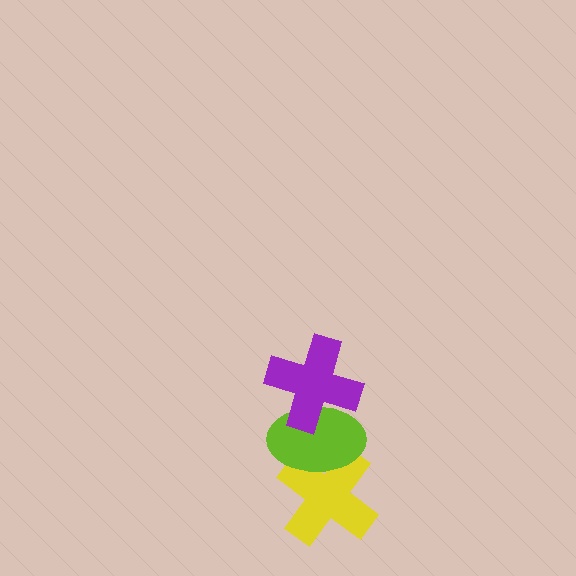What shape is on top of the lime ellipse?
The purple cross is on top of the lime ellipse.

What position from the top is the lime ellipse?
The lime ellipse is 2nd from the top.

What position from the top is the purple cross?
The purple cross is 1st from the top.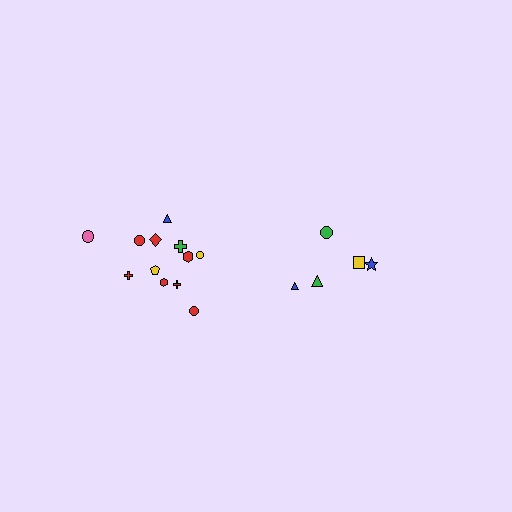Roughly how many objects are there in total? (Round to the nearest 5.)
Roughly 15 objects in total.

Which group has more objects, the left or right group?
The left group.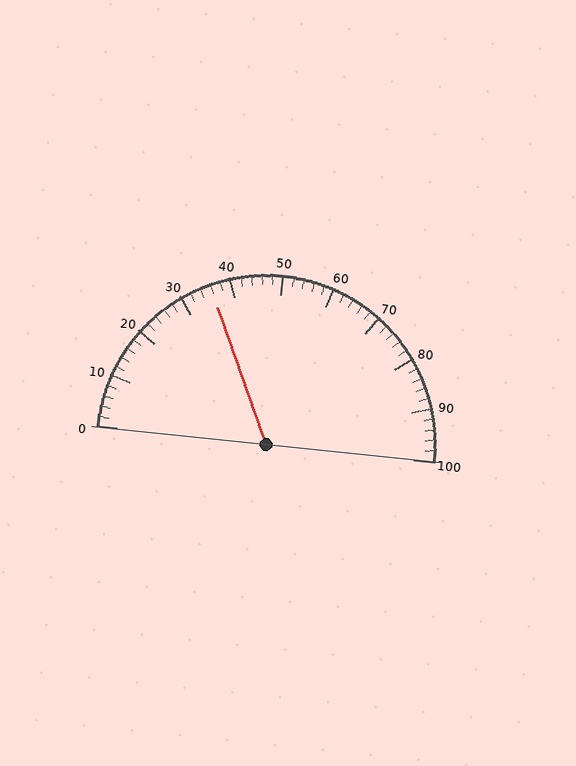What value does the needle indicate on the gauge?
The needle indicates approximately 36.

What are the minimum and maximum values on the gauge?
The gauge ranges from 0 to 100.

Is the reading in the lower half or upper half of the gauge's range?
The reading is in the lower half of the range (0 to 100).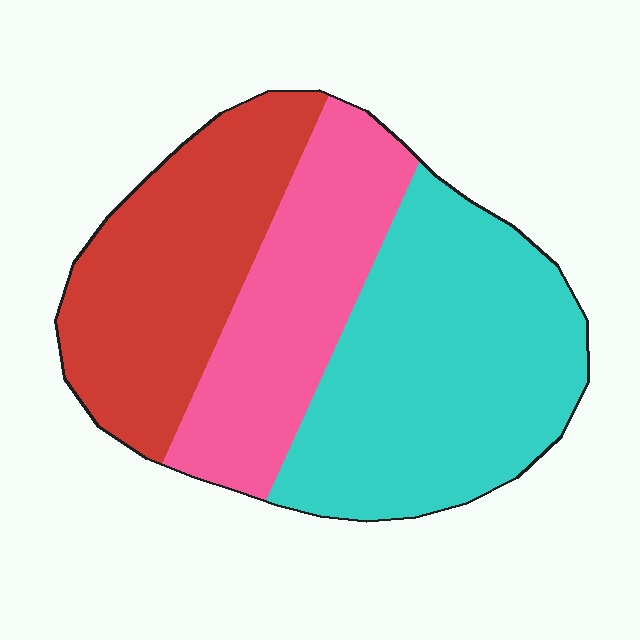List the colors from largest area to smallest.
From largest to smallest: cyan, red, pink.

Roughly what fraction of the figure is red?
Red takes up between a sixth and a third of the figure.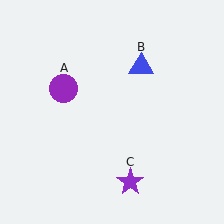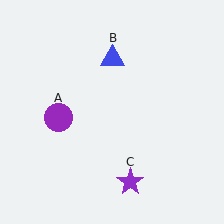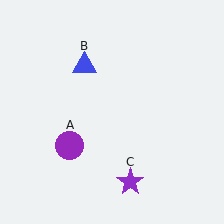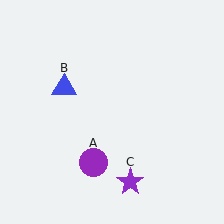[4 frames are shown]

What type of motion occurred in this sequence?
The purple circle (object A), blue triangle (object B) rotated counterclockwise around the center of the scene.